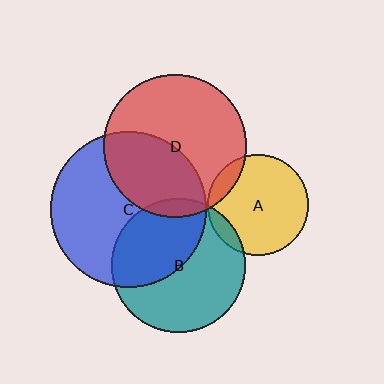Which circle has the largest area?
Circle C (blue).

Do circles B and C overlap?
Yes.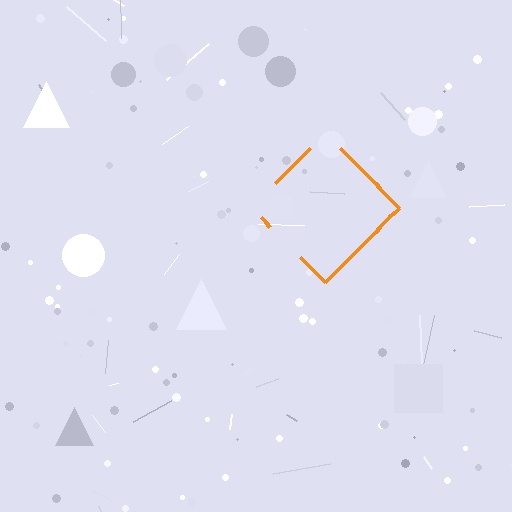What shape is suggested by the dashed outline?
The dashed outline suggests a diamond.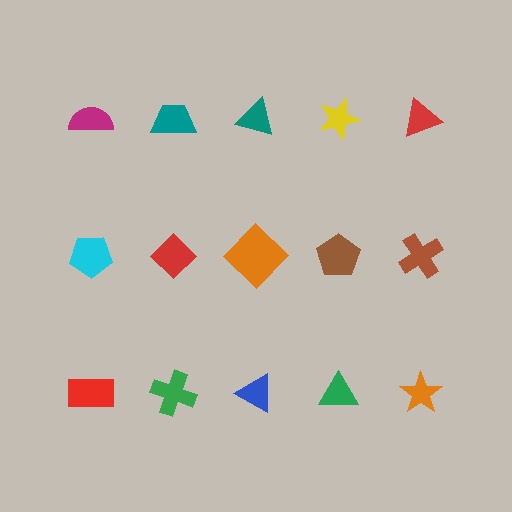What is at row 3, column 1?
A red rectangle.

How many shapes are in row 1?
5 shapes.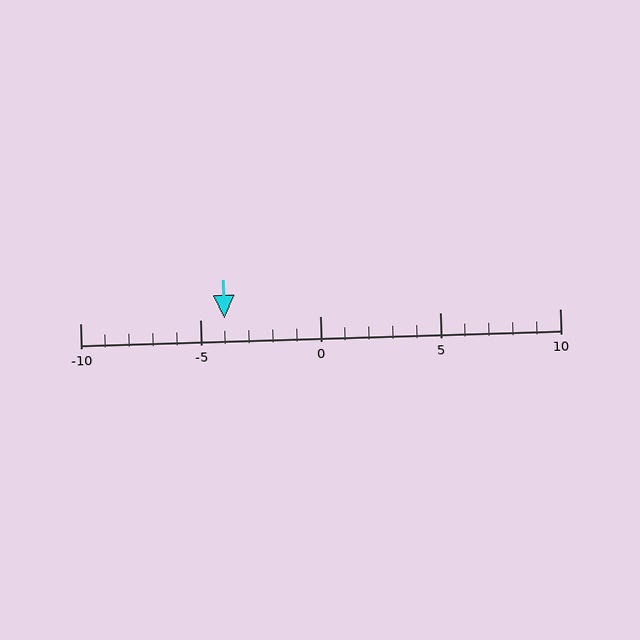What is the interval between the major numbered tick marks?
The major tick marks are spaced 5 units apart.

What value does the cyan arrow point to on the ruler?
The cyan arrow points to approximately -4.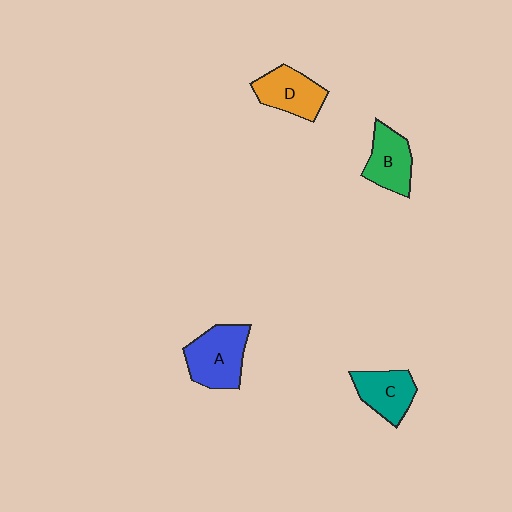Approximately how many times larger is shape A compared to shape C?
Approximately 1.3 times.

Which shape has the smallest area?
Shape C (teal).